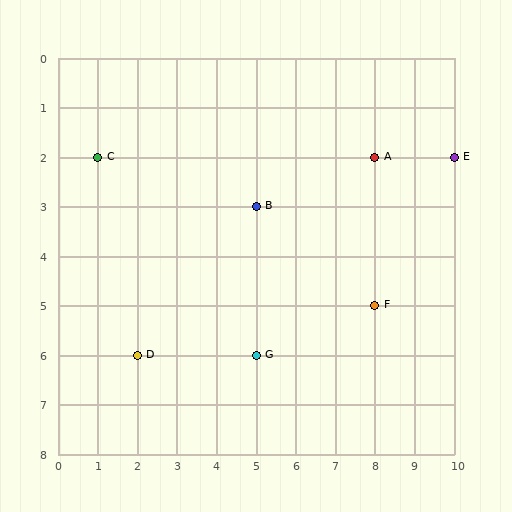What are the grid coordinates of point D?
Point D is at grid coordinates (2, 6).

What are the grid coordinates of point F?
Point F is at grid coordinates (8, 5).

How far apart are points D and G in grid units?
Points D and G are 3 columns apart.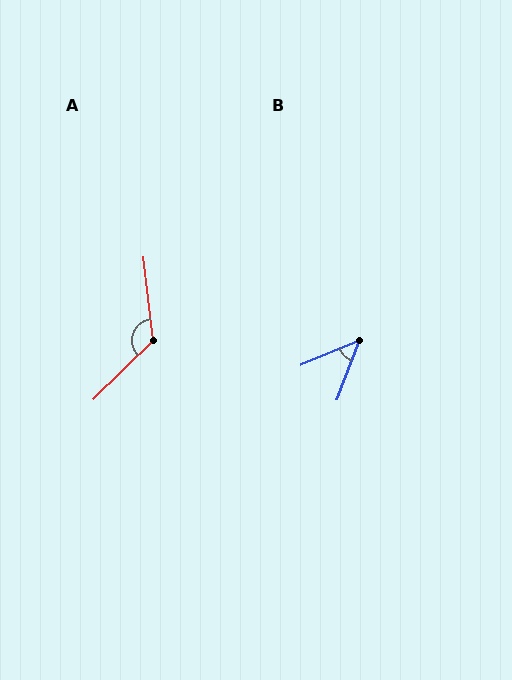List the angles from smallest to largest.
B (46°), A (128°).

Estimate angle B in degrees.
Approximately 46 degrees.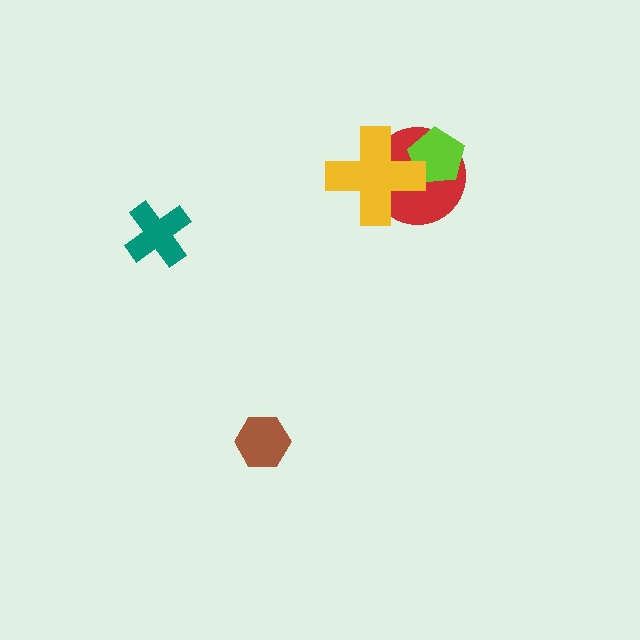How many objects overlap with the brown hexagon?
0 objects overlap with the brown hexagon.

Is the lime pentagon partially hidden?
Yes, it is partially covered by another shape.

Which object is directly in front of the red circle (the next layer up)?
The lime pentagon is directly in front of the red circle.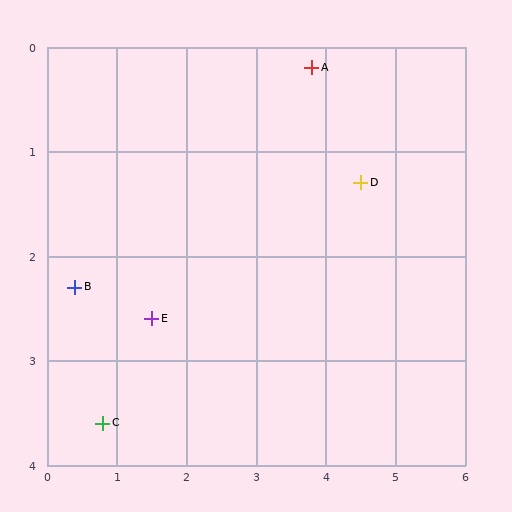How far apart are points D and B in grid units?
Points D and B are about 4.2 grid units apart.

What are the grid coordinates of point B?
Point B is at approximately (0.4, 2.3).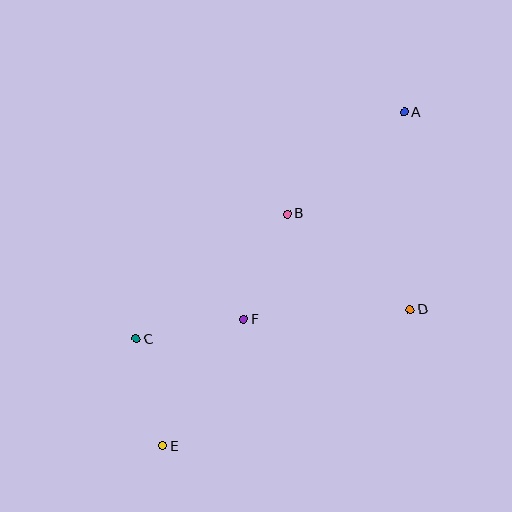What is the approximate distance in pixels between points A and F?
The distance between A and F is approximately 262 pixels.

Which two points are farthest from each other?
Points A and E are farthest from each other.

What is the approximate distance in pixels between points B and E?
The distance between B and E is approximately 263 pixels.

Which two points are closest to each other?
Points C and F are closest to each other.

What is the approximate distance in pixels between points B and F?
The distance between B and F is approximately 115 pixels.